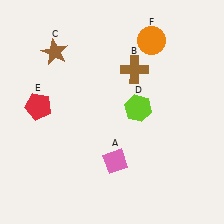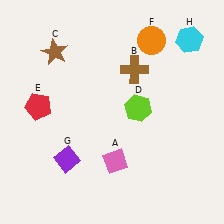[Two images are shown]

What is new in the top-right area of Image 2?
A cyan hexagon (H) was added in the top-right area of Image 2.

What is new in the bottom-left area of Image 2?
A purple diamond (G) was added in the bottom-left area of Image 2.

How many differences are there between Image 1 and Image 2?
There are 2 differences between the two images.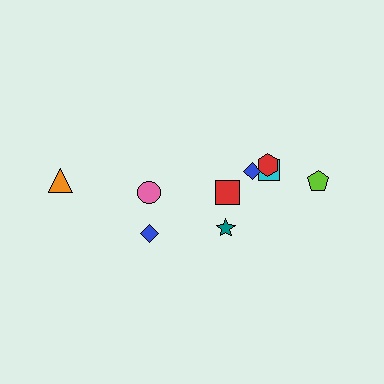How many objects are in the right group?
There are 6 objects.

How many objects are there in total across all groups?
There are 9 objects.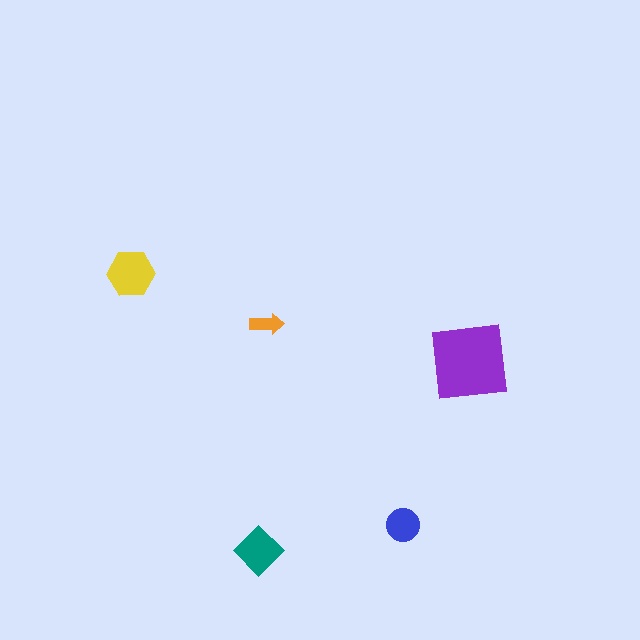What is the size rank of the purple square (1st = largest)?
1st.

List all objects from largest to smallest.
The purple square, the yellow hexagon, the teal diamond, the blue circle, the orange arrow.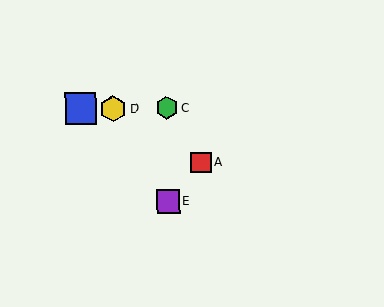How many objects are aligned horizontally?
3 objects (B, C, D) are aligned horizontally.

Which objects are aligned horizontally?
Objects B, C, D are aligned horizontally.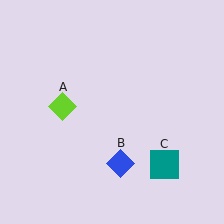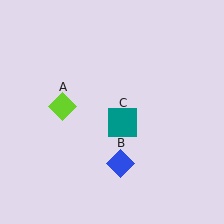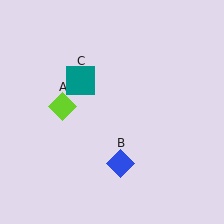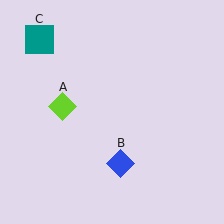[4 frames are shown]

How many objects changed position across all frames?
1 object changed position: teal square (object C).